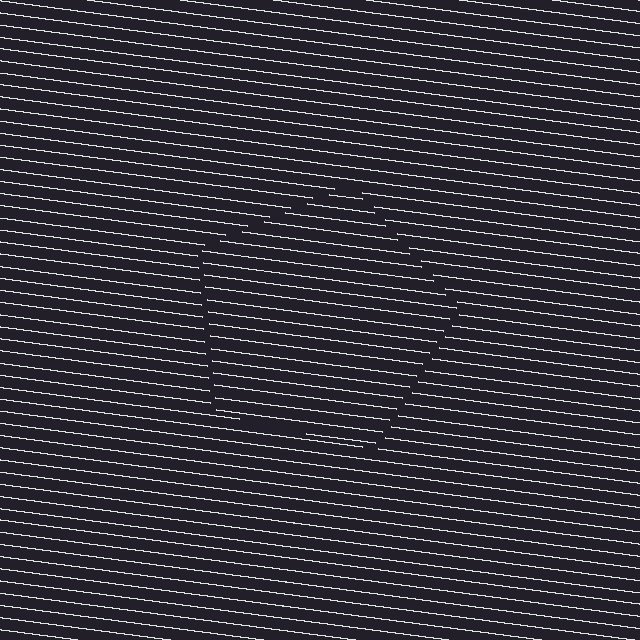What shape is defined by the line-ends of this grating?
An illusory pentagon. The interior of the shape contains the same grating, shifted by half a period — the contour is defined by the phase discontinuity where line-ends from the inner and outer gratings abut.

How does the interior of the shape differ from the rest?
The interior of the shape contains the same grating, shifted by half a period — the contour is defined by the phase discontinuity where line-ends from the inner and outer gratings abut.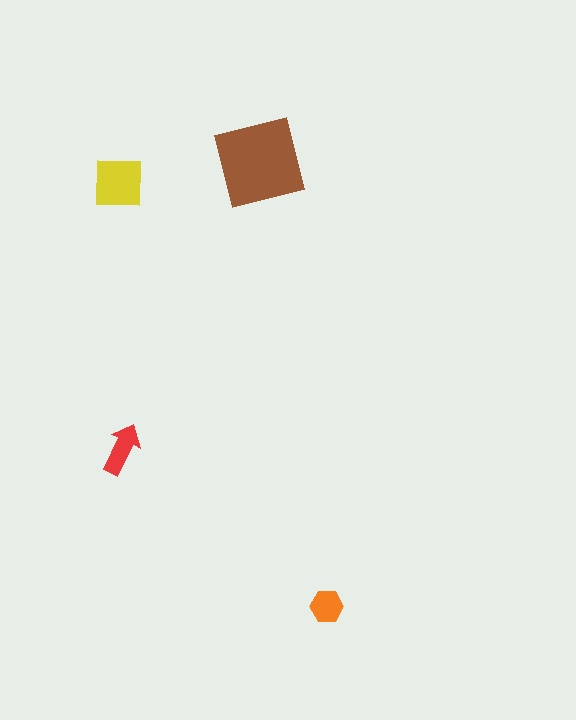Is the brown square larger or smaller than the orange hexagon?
Larger.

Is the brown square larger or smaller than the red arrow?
Larger.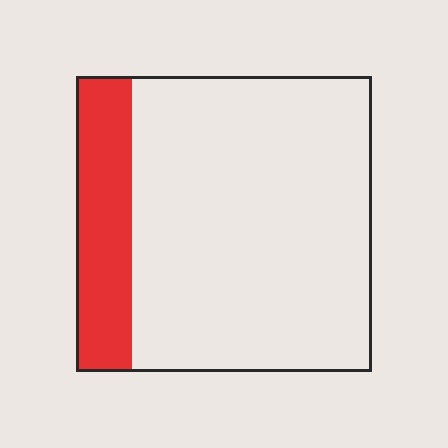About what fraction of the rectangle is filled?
About one fifth (1/5).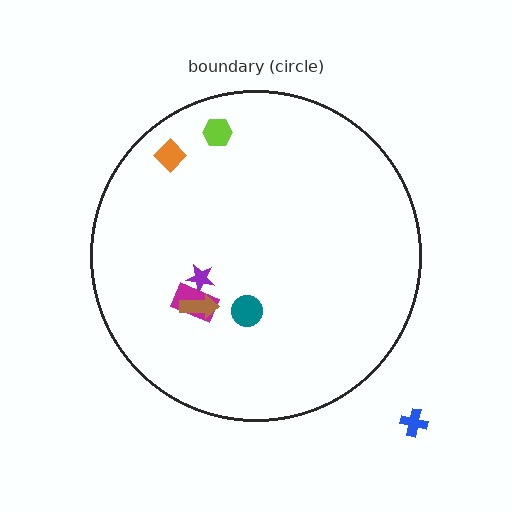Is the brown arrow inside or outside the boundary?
Inside.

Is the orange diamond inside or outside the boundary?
Inside.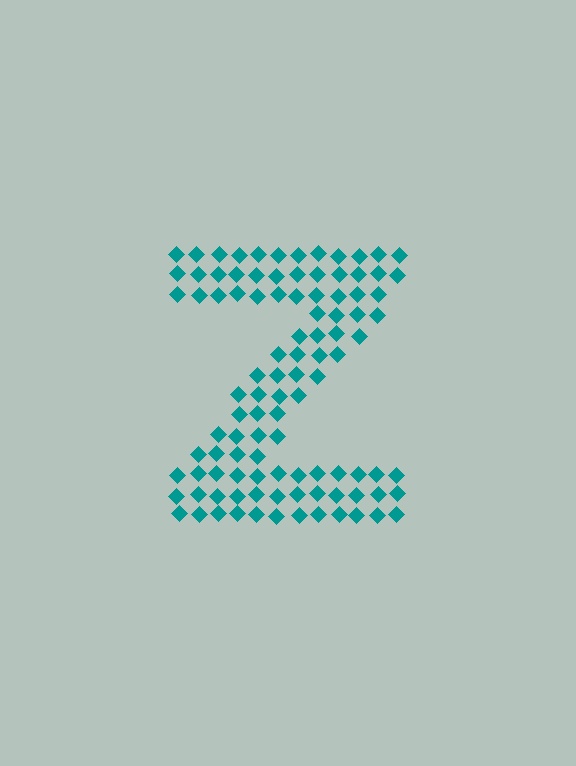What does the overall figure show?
The overall figure shows the letter Z.